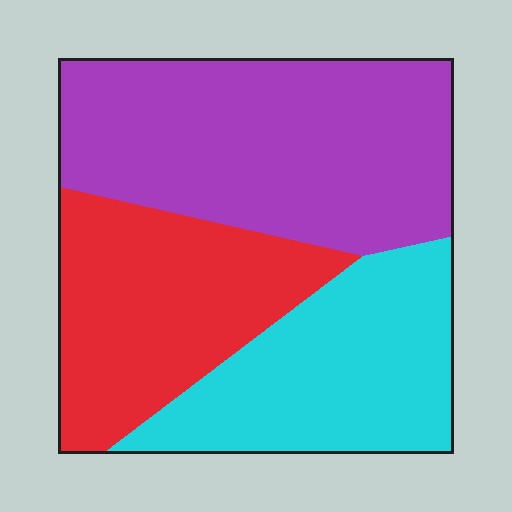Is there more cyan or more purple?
Purple.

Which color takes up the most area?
Purple, at roughly 45%.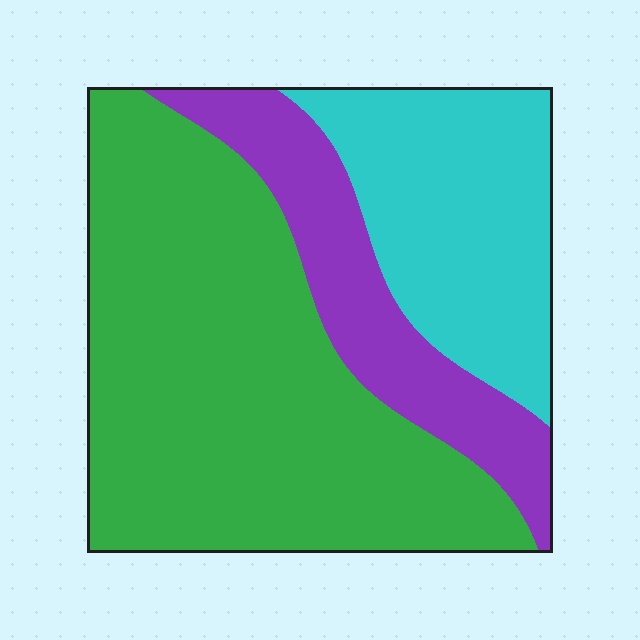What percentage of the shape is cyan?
Cyan covers 25% of the shape.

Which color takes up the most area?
Green, at roughly 55%.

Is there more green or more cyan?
Green.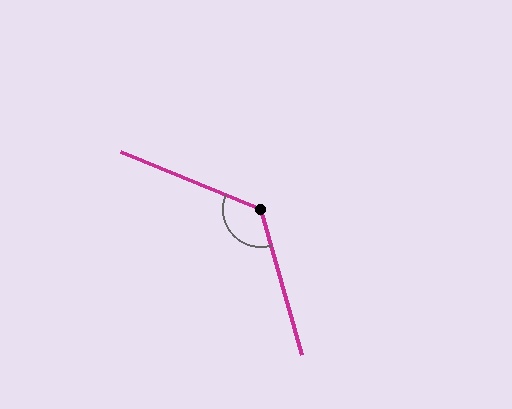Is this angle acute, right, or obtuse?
It is obtuse.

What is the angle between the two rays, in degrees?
Approximately 128 degrees.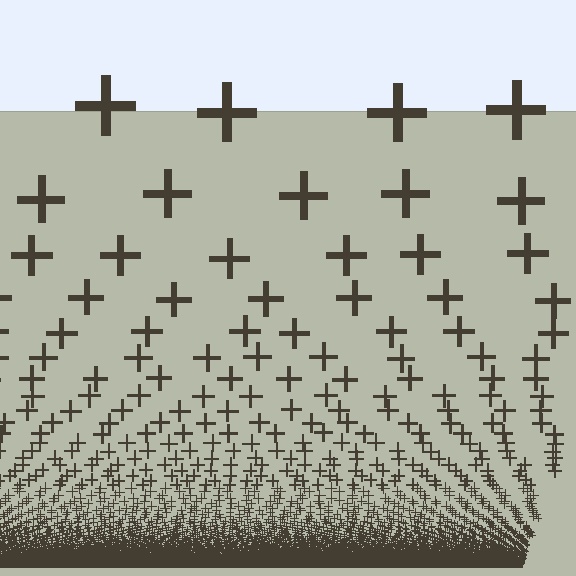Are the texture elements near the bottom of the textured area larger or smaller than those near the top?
Smaller. The gradient is inverted — elements near the bottom are smaller and denser.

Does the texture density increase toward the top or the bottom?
Density increases toward the bottom.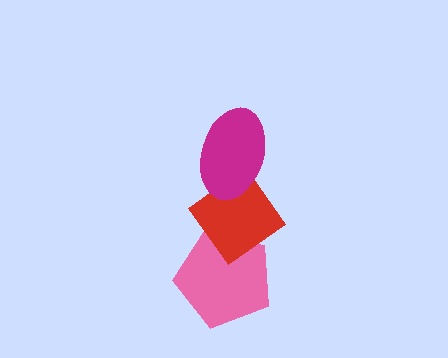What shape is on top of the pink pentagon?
The red diamond is on top of the pink pentagon.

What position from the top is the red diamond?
The red diamond is 2nd from the top.